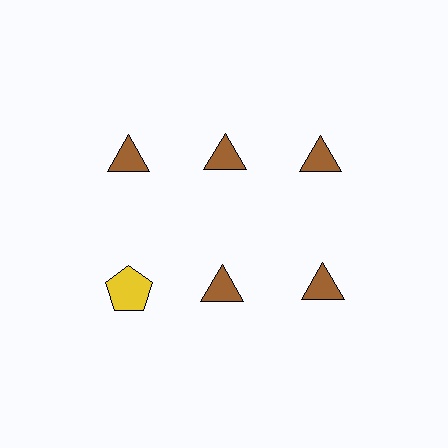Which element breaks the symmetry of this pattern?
The yellow pentagon in the second row, leftmost column breaks the symmetry. All other shapes are brown triangles.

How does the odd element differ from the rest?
It differs in both color (yellow instead of brown) and shape (pentagon instead of triangle).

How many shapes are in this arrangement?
There are 6 shapes arranged in a grid pattern.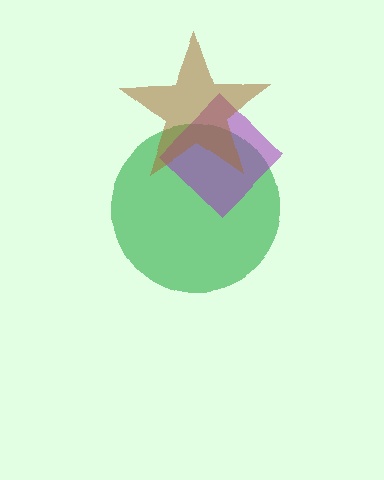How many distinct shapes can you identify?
There are 3 distinct shapes: a green circle, a purple diamond, a brown star.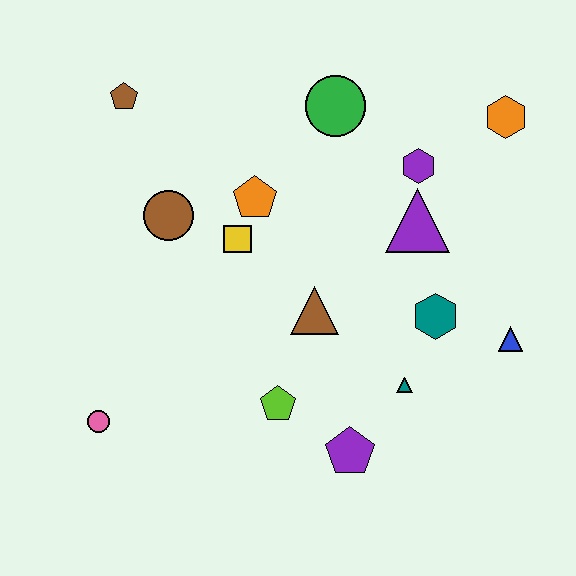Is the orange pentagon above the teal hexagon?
Yes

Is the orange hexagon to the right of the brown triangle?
Yes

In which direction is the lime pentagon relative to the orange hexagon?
The lime pentagon is below the orange hexagon.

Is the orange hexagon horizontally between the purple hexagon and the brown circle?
No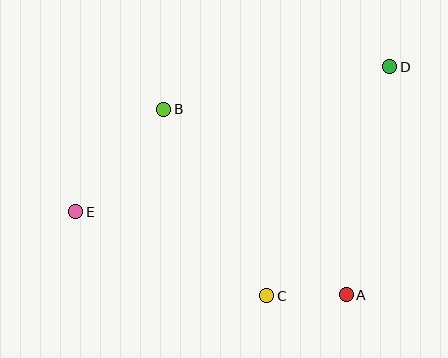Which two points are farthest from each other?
Points D and E are farthest from each other.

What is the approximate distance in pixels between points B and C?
The distance between B and C is approximately 213 pixels.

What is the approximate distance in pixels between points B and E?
The distance between B and E is approximately 135 pixels.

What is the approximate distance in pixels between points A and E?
The distance between A and E is approximately 283 pixels.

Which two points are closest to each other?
Points A and C are closest to each other.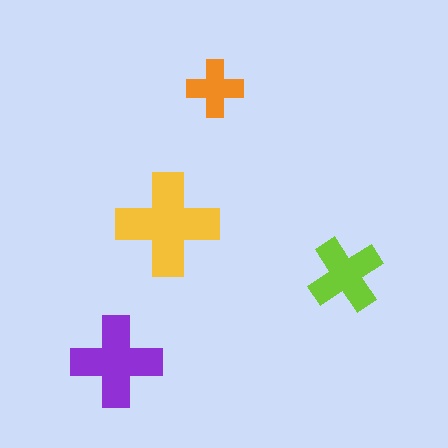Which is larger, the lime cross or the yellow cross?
The yellow one.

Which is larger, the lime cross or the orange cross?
The lime one.